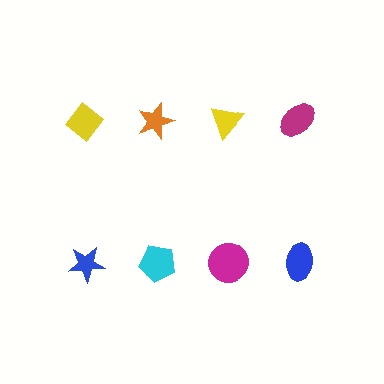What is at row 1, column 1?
A yellow diamond.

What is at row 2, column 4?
A blue ellipse.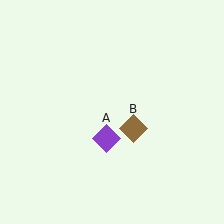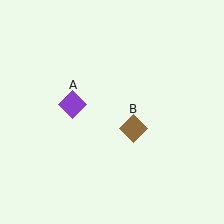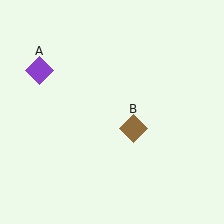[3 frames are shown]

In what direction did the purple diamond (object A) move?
The purple diamond (object A) moved up and to the left.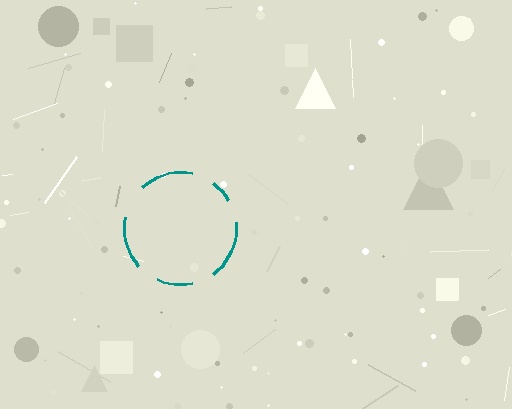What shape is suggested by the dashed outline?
The dashed outline suggests a circle.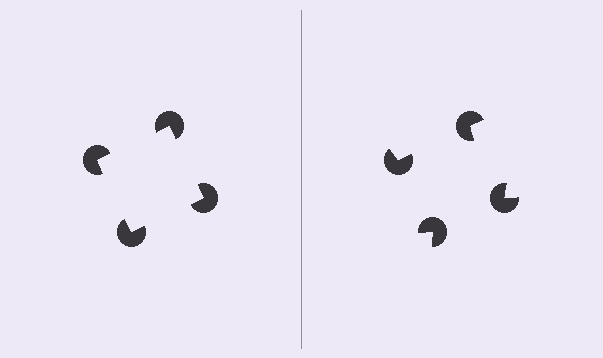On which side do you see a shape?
An illusory square appears on the left side. On the right side the wedge cuts are rotated, so no coherent shape forms.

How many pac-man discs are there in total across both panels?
8 — 4 on each side.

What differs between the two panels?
The pac-man discs are positioned identically on both sides; only the wedge orientations differ. On the left they align to a square; on the right they are misaligned.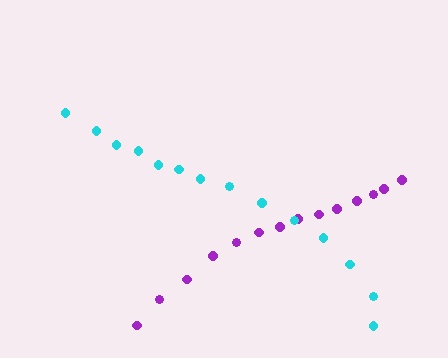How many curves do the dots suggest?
There are 2 distinct paths.